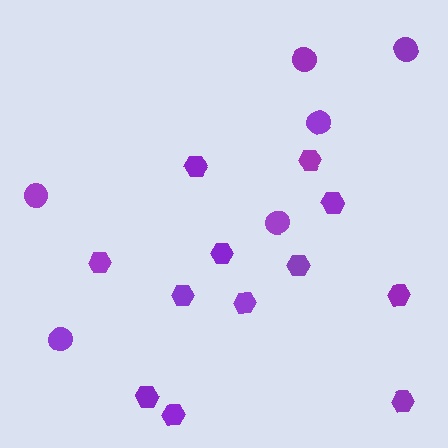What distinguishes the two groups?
There are 2 groups: one group of circles (6) and one group of hexagons (12).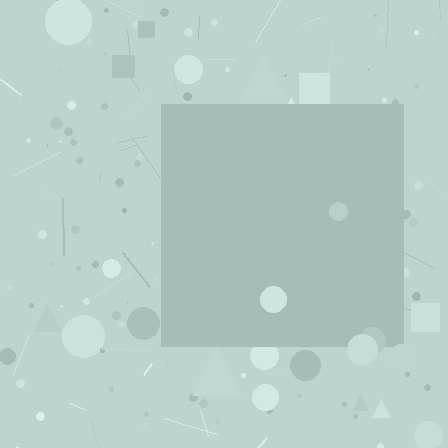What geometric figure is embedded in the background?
A square is embedded in the background.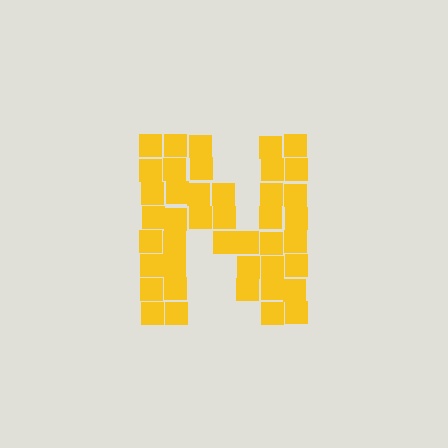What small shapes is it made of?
It is made of small squares.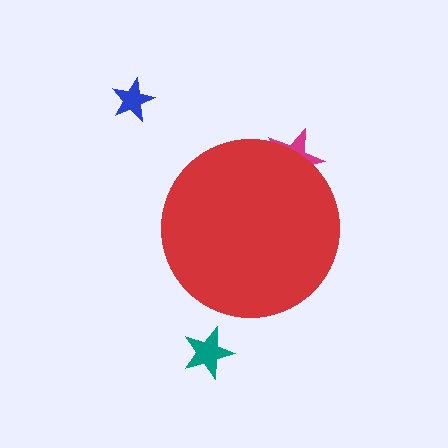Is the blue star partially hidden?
No, the blue star is fully visible.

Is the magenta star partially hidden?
Yes, the magenta star is partially hidden behind the red circle.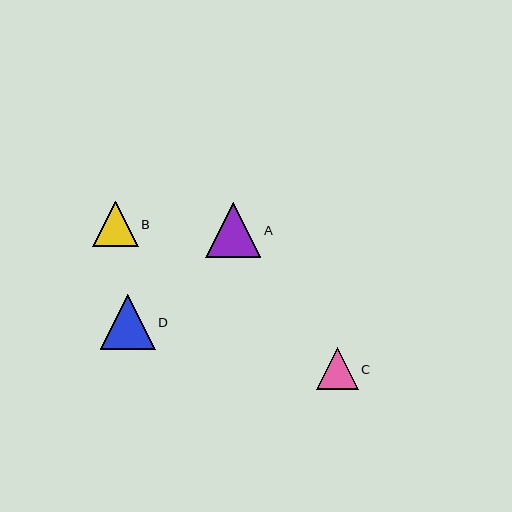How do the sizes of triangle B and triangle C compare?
Triangle B and triangle C are approximately the same size.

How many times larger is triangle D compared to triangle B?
Triangle D is approximately 1.2 times the size of triangle B.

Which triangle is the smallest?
Triangle C is the smallest with a size of approximately 42 pixels.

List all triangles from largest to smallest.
From largest to smallest: D, A, B, C.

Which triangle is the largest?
Triangle D is the largest with a size of approximately 55 pixels.